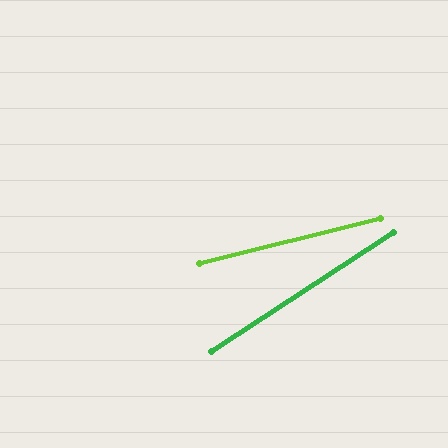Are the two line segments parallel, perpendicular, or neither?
Neither parallel nor perpendicular — they differ by about 19°.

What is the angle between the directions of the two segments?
Approximately 19 degrees.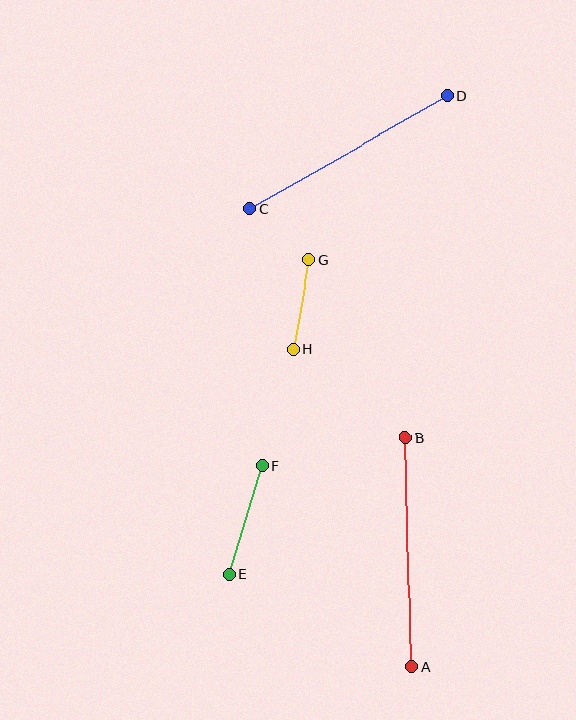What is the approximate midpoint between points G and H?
The midpoint is at approximately (301, 304) pixels.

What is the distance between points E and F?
The distance is approximately 113 pixels.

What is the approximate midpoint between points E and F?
The midpoint is at approximately (246, 520) pixels.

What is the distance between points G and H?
The distance is approximately 91 pixels.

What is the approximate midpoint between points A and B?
The midpoint is at approximately (408, 553) pixels.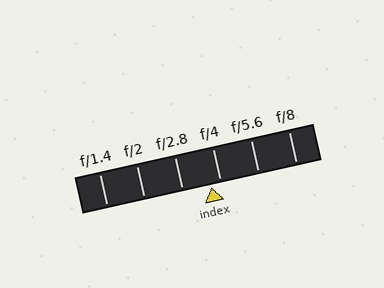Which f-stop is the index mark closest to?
The index mark is closest to f/4.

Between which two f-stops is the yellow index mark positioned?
The index mark is between f/2.8 and f/4.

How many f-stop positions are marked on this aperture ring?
There are 6 f-stop positions marked.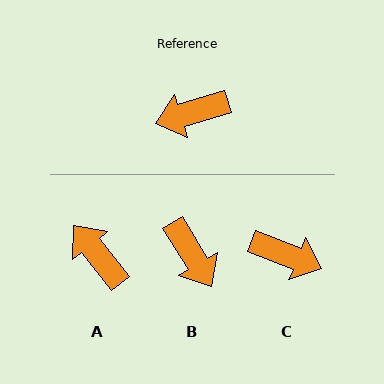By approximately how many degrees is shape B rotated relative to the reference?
Approximately 104 degrees counter-clockwise.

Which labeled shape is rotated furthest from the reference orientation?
C, about 142 degrees away.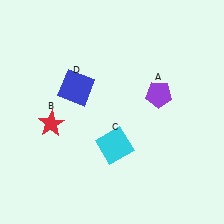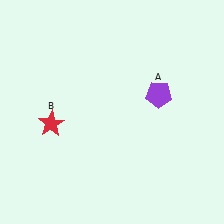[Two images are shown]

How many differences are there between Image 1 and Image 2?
There are 2 differences between the two images.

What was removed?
The cyan square (C), the blue square (D) were removed in Image 2.